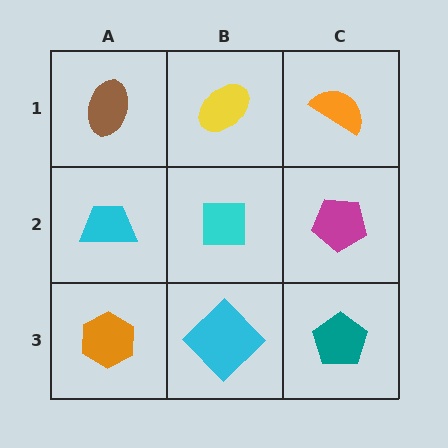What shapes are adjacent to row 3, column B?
A cyan square (row 2, column B), an orange hexagon (row 3, column A), a teal pentagon (row 3, column C).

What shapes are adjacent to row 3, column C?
A magenta pentagon (row 2, column C), a cyan diamond (row 3, column B).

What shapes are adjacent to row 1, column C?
A magenta pentagon (row 2, column C), a yellow ellipse (row 1, column B).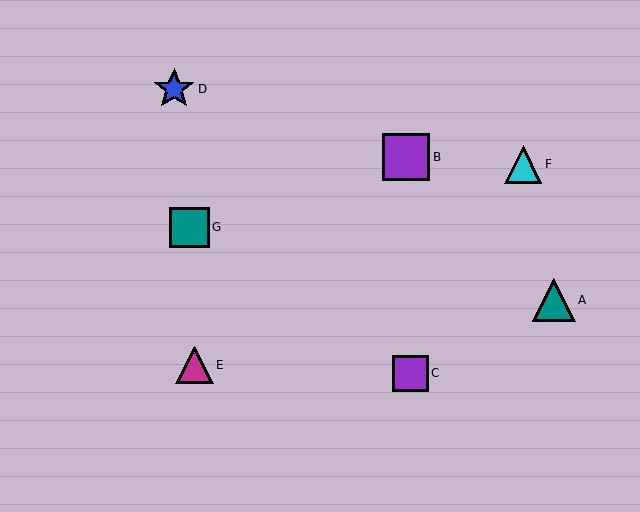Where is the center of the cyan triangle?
The center of the cyan triangle is at (523, 164).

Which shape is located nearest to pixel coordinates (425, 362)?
The purple square (labeled C) at (410, 373) is nearest to that location.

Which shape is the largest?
The purple square (labeled B) is the largest.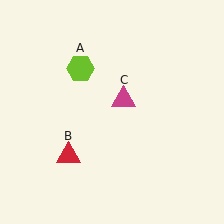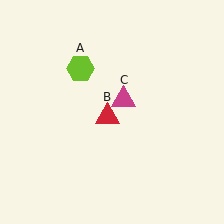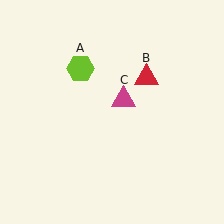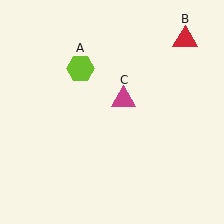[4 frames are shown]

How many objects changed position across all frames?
1 object changed position: red triangle (object B).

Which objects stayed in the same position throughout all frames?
Lime hexagon (object A) and magenta triangle (object C) remained stationary.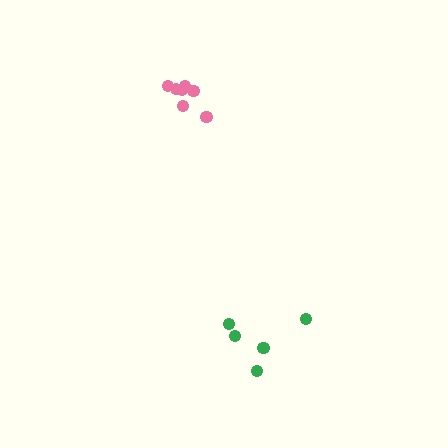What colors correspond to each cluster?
The clusters are colored: green, pink.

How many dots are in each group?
Group 1: 5 dots, Group 2: 7 dots (12 total).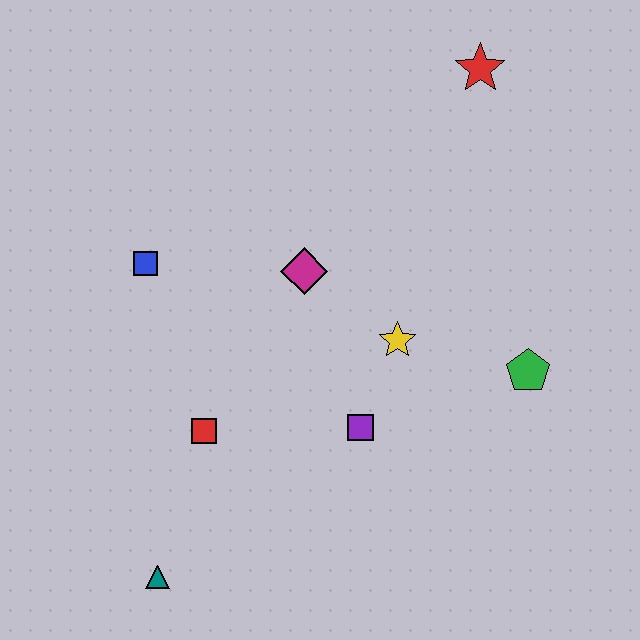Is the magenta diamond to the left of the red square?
No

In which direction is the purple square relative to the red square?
The purple square is to the right of the red square.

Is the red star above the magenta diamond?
Yes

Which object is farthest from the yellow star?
The teal triangle is farthest from the yellow star.